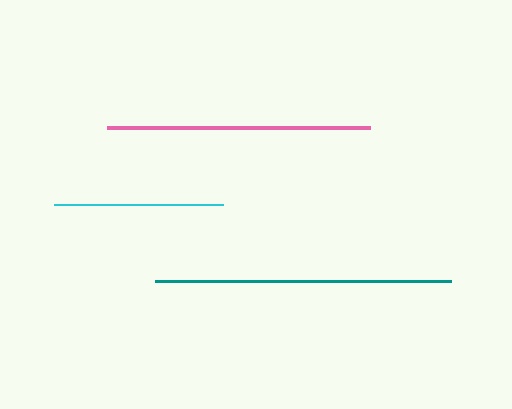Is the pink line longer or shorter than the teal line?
The teal line is longer than the pink line.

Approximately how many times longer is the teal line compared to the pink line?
The teal line is approximately 1.1 times the length of the pink line.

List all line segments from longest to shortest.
From longest to shortest: teal, pink, cyan.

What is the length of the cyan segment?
The cyan segment is approximately 170 pixels long.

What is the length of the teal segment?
The teal segment is approximately 295 pixels long.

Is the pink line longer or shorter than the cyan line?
The pink line is longer than the cyan line.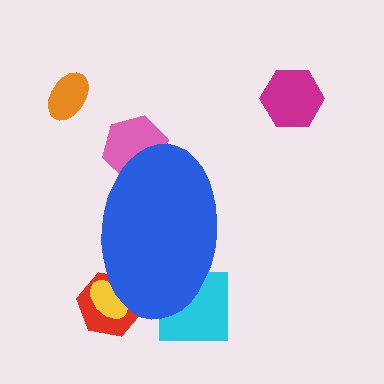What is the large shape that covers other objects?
A blue ellipse.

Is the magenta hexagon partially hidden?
No, the magenta hexagon is fully visible.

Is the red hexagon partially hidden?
Yes, the red hexagon is partially hidden behind the blue ellipse.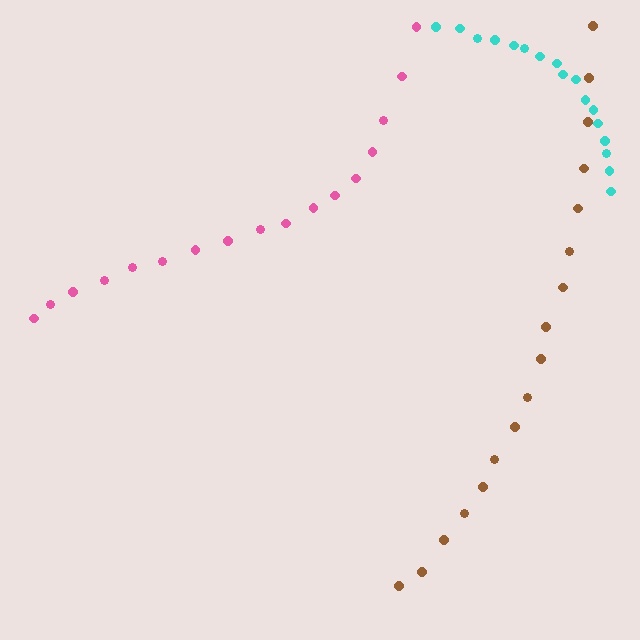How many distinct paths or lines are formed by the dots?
There are 3 distinct paths.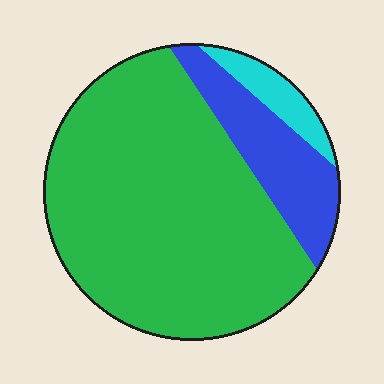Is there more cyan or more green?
Green.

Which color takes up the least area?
Cyan, at roughly 5%.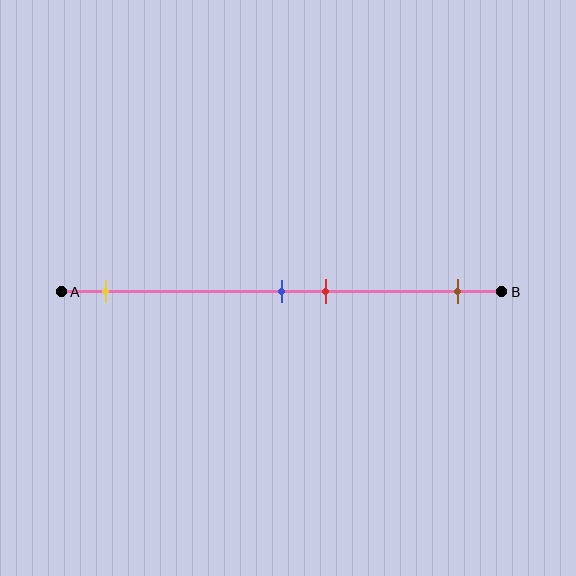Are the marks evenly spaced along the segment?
No, the marks are not evenly spaced.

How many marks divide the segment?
There are 4 marks dividing the segment.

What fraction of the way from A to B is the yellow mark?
The yellow mark is approximately 10% (0.1) of the way from A to B.